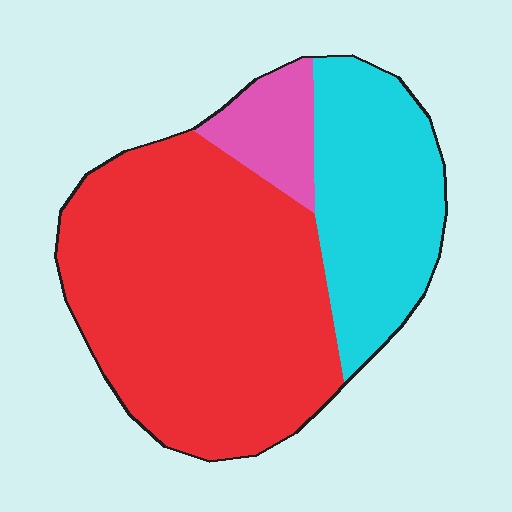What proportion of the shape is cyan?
Cyan covers about 30% of the shape.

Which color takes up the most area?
Red, at roughly 60%.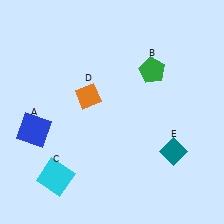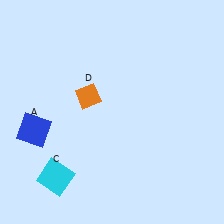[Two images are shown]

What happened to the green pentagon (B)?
The green pentagon (B) was removed in Image 2. It was in the top-right area of Image 1.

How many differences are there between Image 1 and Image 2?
There are 2 differences between the two images.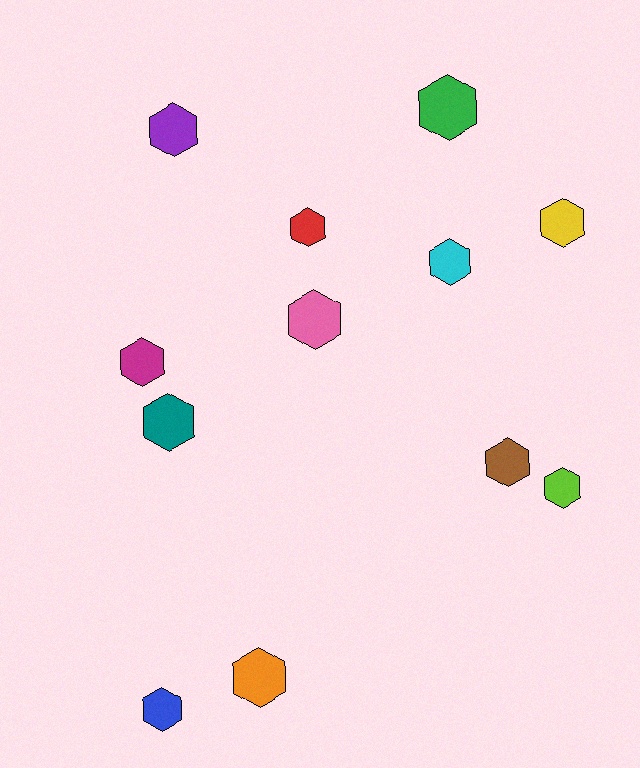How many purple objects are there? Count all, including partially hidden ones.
There is 1 purple object.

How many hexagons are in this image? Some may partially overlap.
There are 12 hexagons.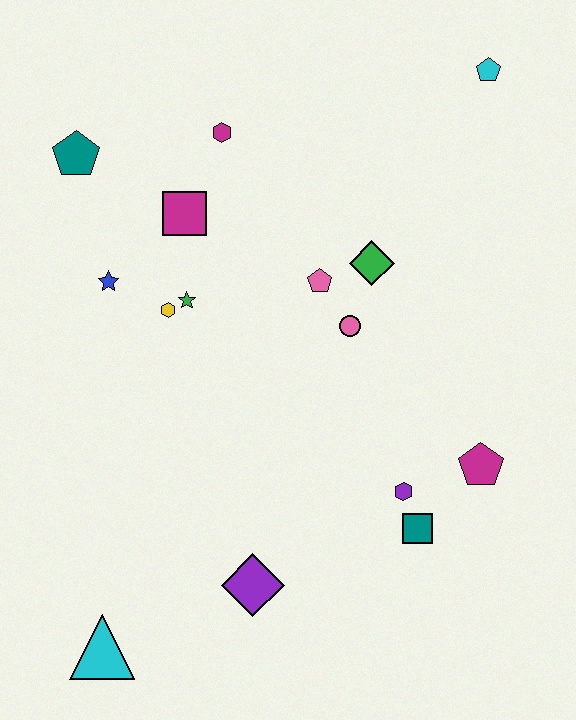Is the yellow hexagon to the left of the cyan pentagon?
Yes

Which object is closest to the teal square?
The purple hexagon is closest to the teal square.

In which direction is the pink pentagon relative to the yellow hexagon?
The pink pentagon is to the right of the yellow hexagon.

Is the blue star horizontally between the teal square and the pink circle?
No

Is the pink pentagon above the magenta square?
No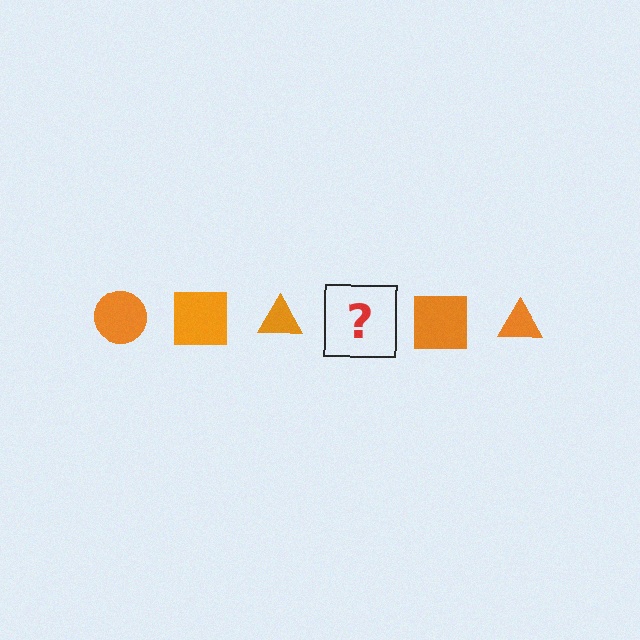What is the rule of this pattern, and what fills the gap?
The rule is that the pattern cycles through circle, square, triangle shapes in orange. The gap should be filled with an orange circle.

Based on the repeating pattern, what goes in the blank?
The blank should be an orange circle.